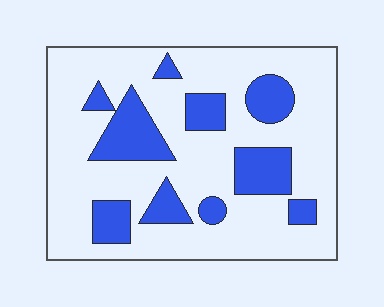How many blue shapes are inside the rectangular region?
10.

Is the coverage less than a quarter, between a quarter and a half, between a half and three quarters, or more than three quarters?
Less than a quarter.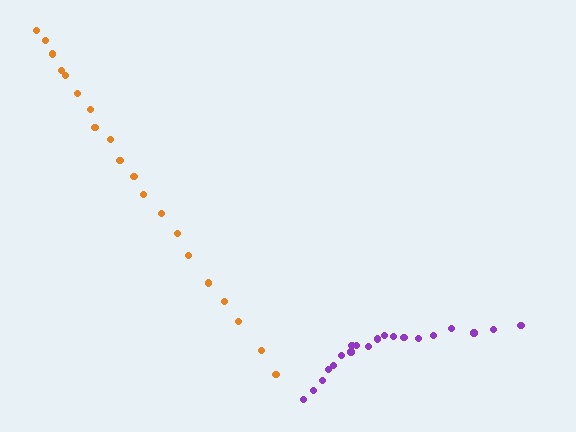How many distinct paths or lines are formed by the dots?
There are 2 distinct paths.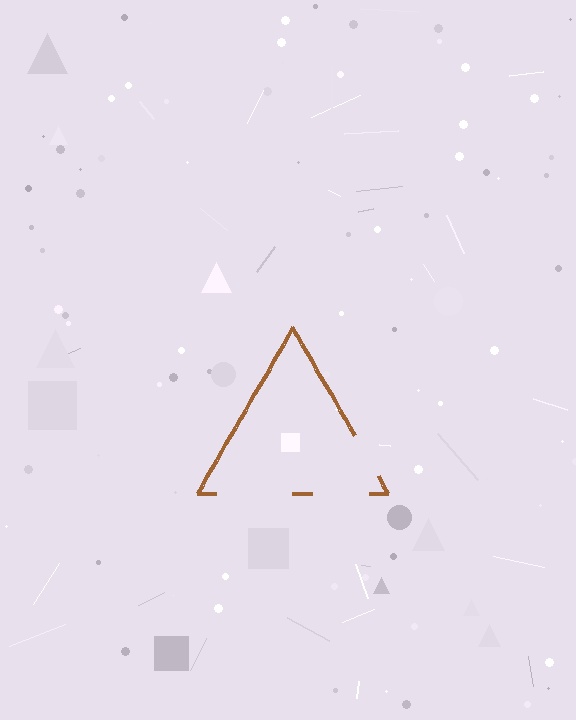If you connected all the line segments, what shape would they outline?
They would outline a triangle.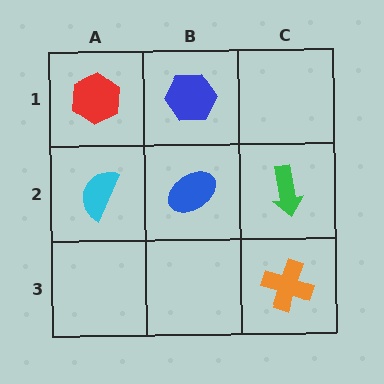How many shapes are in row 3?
1 shape.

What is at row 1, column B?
A blue hexagon.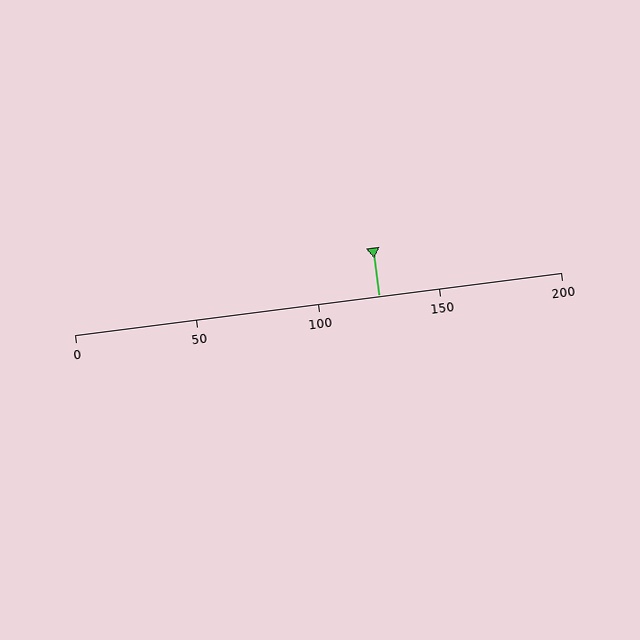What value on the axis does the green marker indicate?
The marker indicates approximately 125.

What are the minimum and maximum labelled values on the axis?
The axis runs from 0 to 200.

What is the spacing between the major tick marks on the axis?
The major ticks are spaced 50 apart.